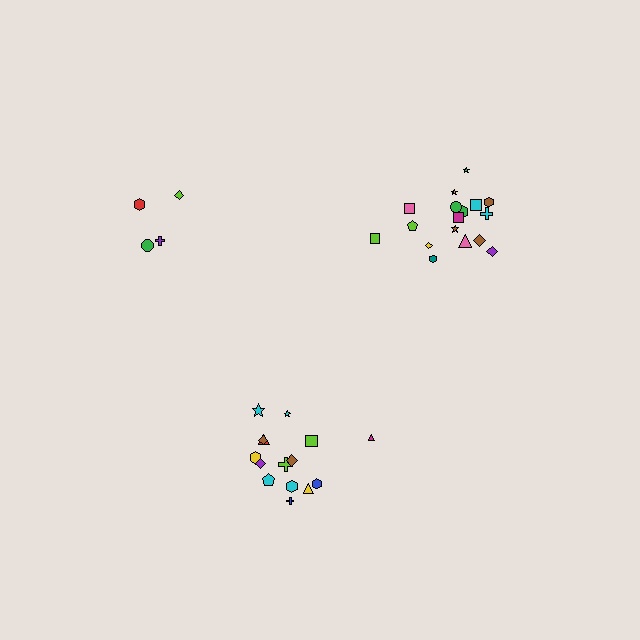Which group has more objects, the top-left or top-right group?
The top-right group.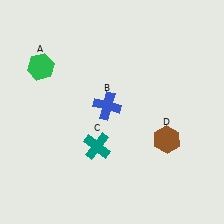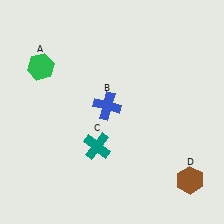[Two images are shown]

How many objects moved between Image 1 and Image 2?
1 object moved between the two images.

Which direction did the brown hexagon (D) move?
The brown hexagon (D) moved down.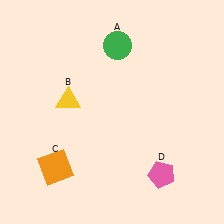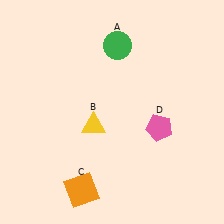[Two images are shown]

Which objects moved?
The objects that moved are: the yellow triangle (B), the orange square (C), the pink pentagon (D).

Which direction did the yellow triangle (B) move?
The yellow triangle (B) moved right.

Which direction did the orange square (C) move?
The orange square (C) moved right.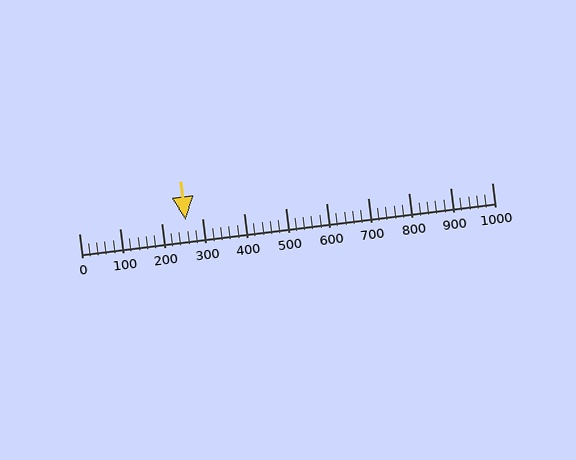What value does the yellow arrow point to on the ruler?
The yellow arrow points to approximately 258.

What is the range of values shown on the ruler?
The ruler shows values from 0 to 1000.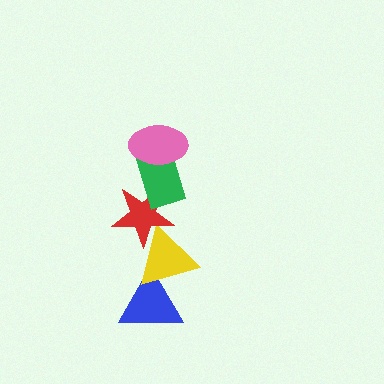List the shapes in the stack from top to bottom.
From top to bottom: the pink ellipse, the green rectangle, the red star, the yellow triangle, the blue triangle.